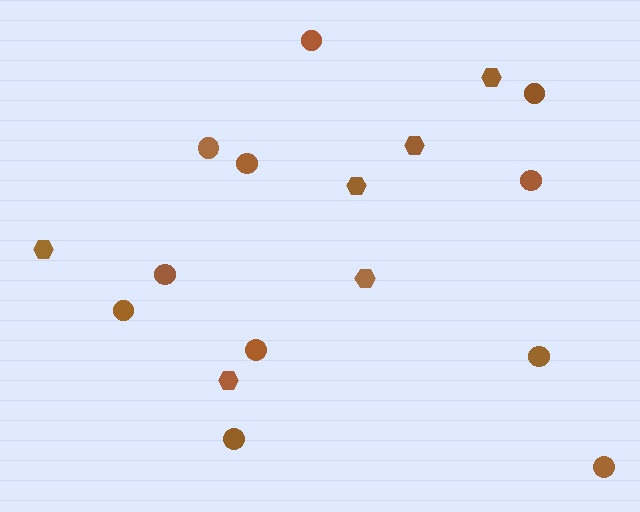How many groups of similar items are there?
There are 2 groups: one group of circles (11) and one group of hexagons (6).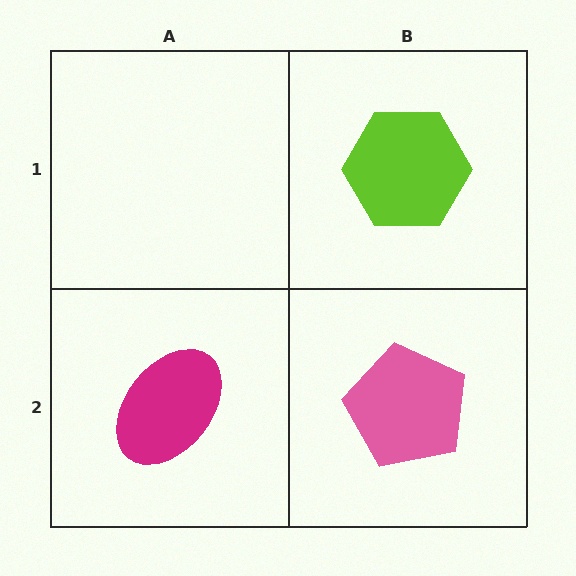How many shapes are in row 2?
2 shapes.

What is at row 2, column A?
A magenta ellipse.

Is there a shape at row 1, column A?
No, that cell is empty.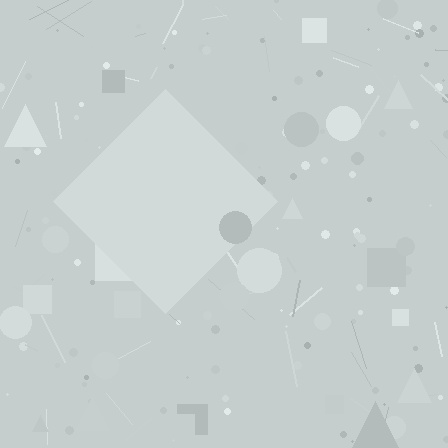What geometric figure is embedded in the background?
A diamond is embedded in the background.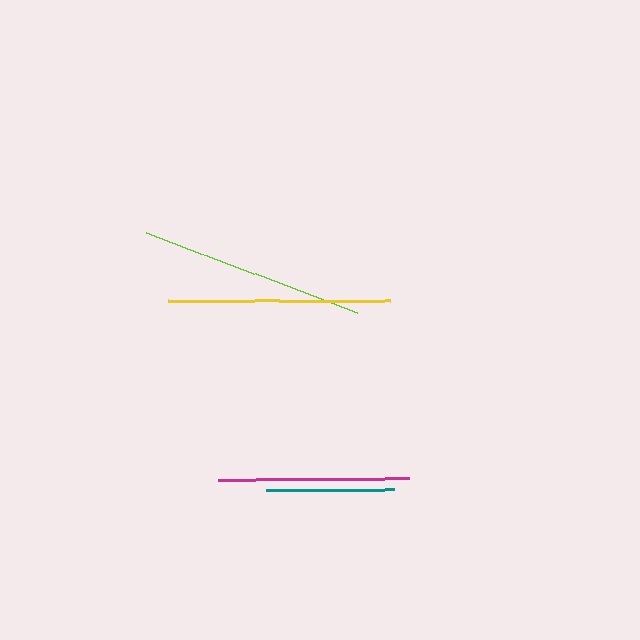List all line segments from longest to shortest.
From longest to shortest: lime, yellow, magenta, teal.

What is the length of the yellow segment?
The yellow segment is approximately 221 pixels long.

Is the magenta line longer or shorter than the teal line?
The magenta line is longer than the teal line.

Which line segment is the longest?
The lime line is the longest at approximately 226 pixels.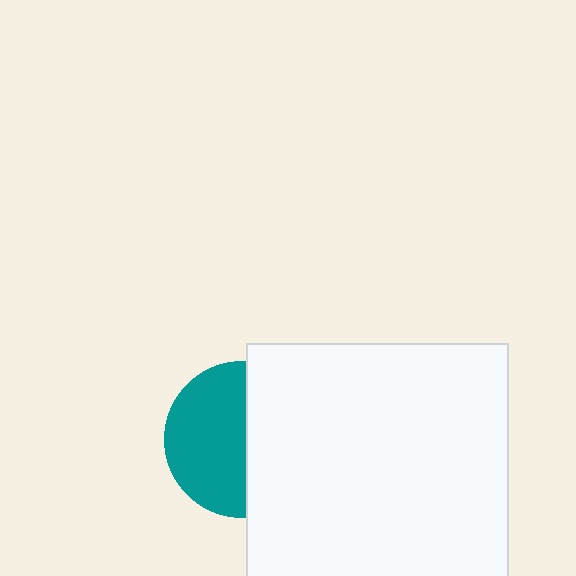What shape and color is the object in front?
The object in front is a white square.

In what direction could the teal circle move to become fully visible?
The teal circle could move left. That would shift it out from behind the white square entirely.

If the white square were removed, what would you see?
You would see the complete teal circle.